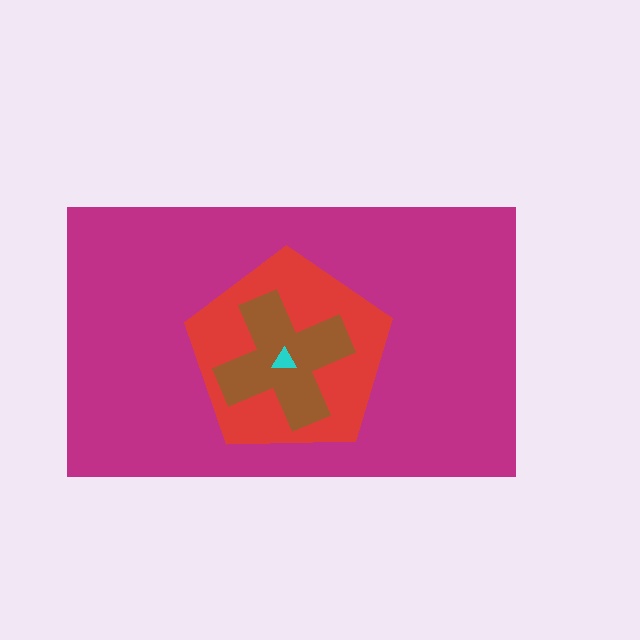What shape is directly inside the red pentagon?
The brown cross.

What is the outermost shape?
The magenta rectangle.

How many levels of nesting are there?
4.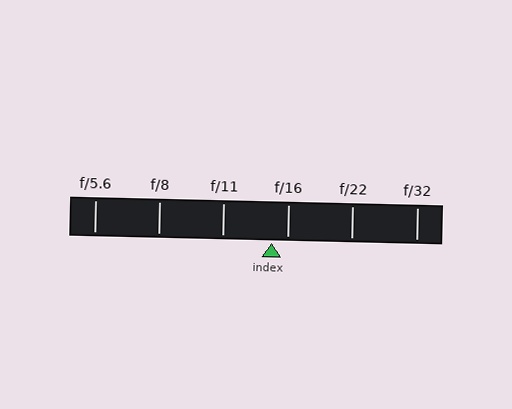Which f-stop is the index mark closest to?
The index mark is closest to f/16.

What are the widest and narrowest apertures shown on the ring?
The widest aperture shown is f/5.6 and the narrowest is f/32.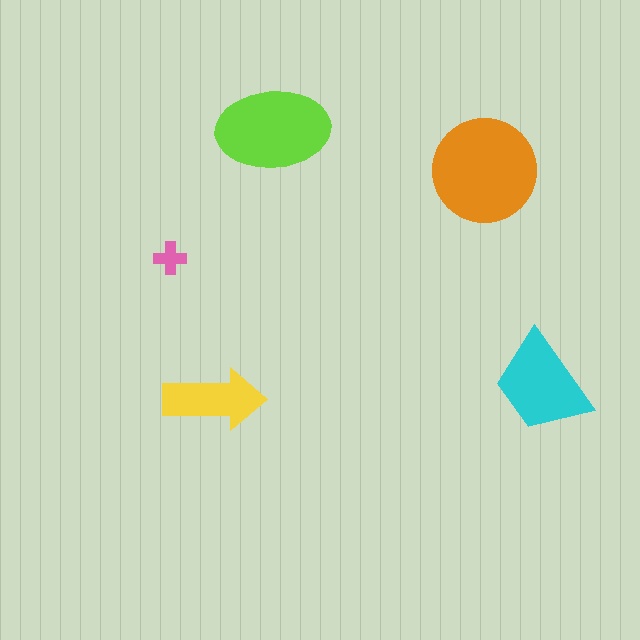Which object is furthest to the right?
The cyan trapezoid is rightmost.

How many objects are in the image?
There are 5 objects in the image.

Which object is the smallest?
The pink cross.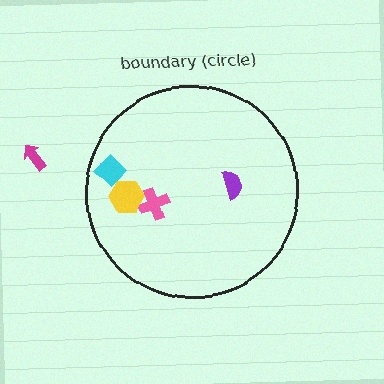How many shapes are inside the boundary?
4 inside, 1 outside.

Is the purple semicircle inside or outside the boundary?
Inside.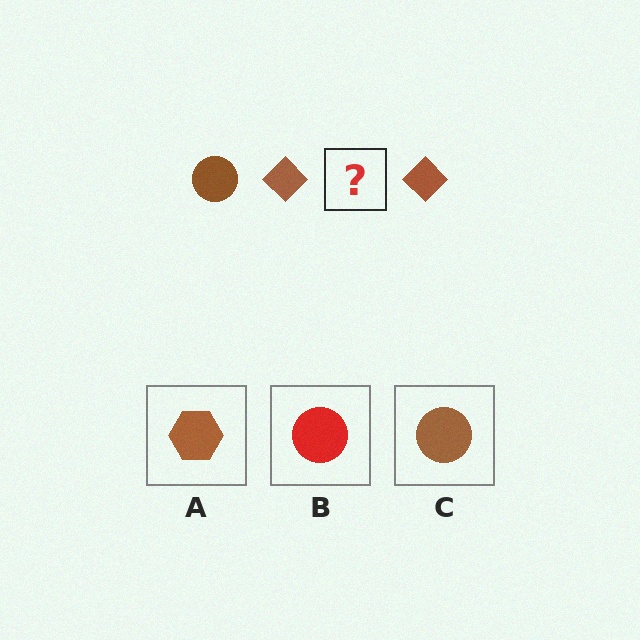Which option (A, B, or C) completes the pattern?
C.